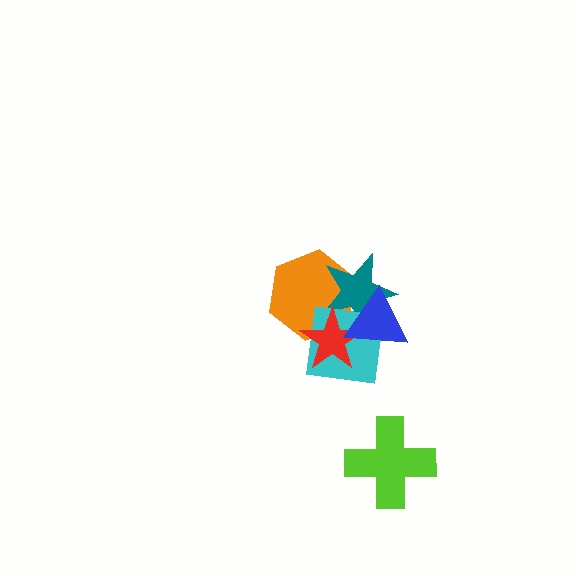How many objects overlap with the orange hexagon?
4 objects overlap with the orange hexagon.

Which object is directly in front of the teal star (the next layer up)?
The cyan square is directly in front of the teal star.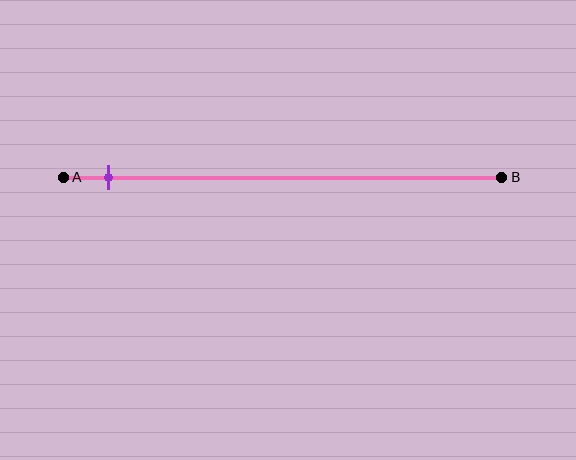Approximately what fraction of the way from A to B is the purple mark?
The purple mark is approximately 10% of the way from A to B.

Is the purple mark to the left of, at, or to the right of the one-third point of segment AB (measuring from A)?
The purple mark is to the left of the one-third point of segment AB.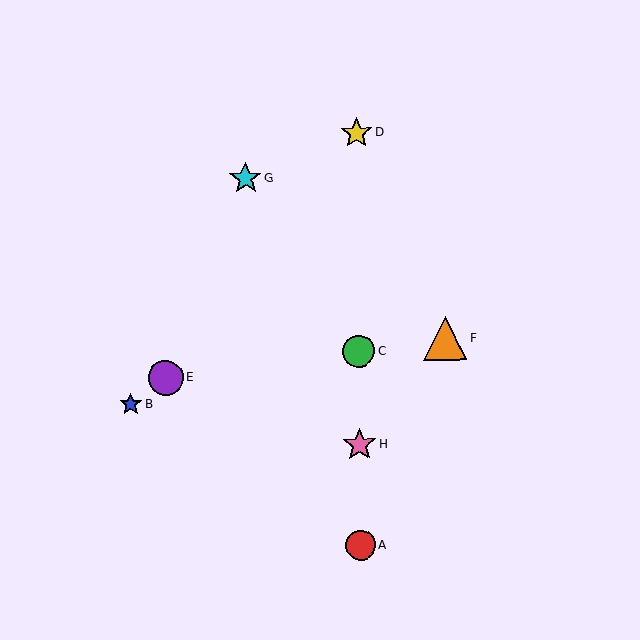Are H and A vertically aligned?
Yes, both are at x≈360.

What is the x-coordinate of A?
Object A is at x≈361.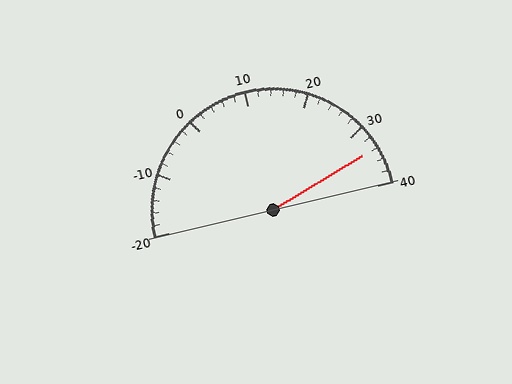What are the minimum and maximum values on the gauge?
The gauge ranges from -20 to 40.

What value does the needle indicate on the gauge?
The needle indicates approximately 34.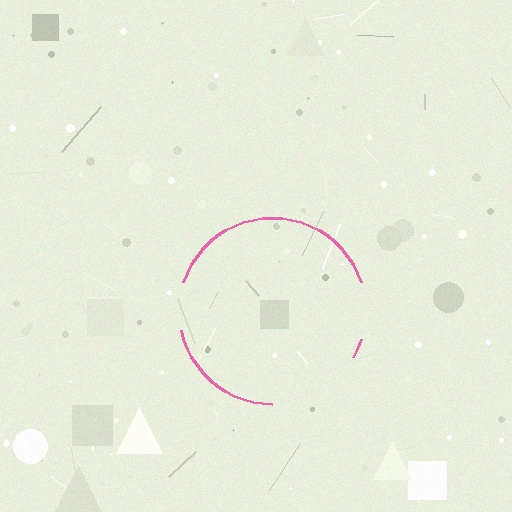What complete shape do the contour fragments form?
The contour fragments form a circle.